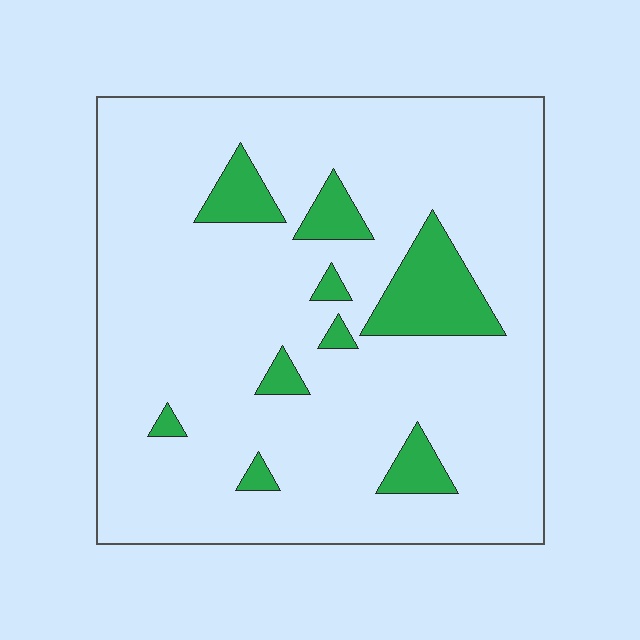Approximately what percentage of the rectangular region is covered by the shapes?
Approximately 10%.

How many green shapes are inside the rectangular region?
9.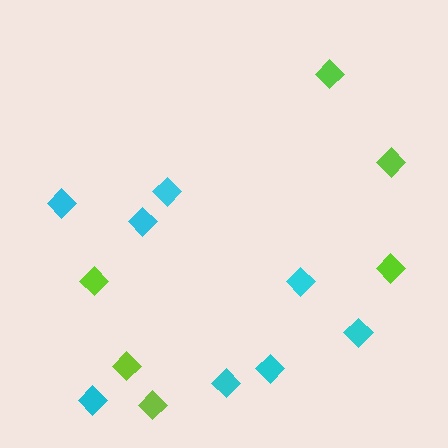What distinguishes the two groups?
There are 2 groups: one group of lime diamonds (6) and one group of cyan diamonds (8).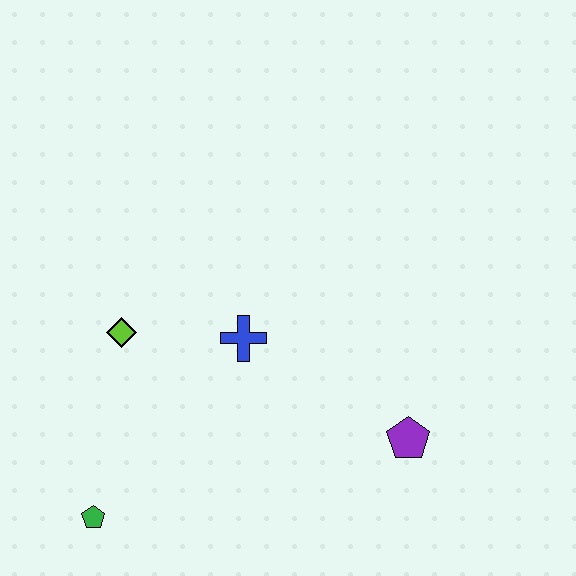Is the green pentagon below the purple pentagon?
Yes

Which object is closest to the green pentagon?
The lime diamond is closest to the green pentagon.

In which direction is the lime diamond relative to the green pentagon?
The lime diamond is above the green pentagon.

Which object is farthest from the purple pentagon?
The green pentagon is farthest from the purple pentagon.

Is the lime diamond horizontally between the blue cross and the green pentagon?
Yes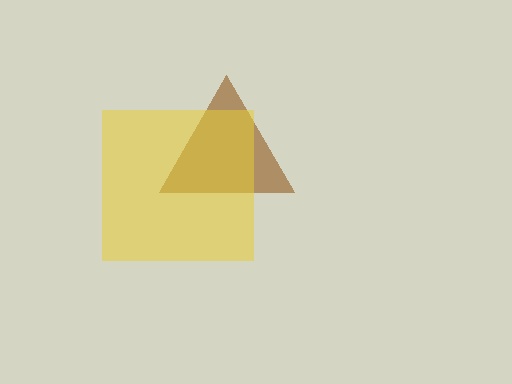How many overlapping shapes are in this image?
There are 2 overlapping shapes in the image.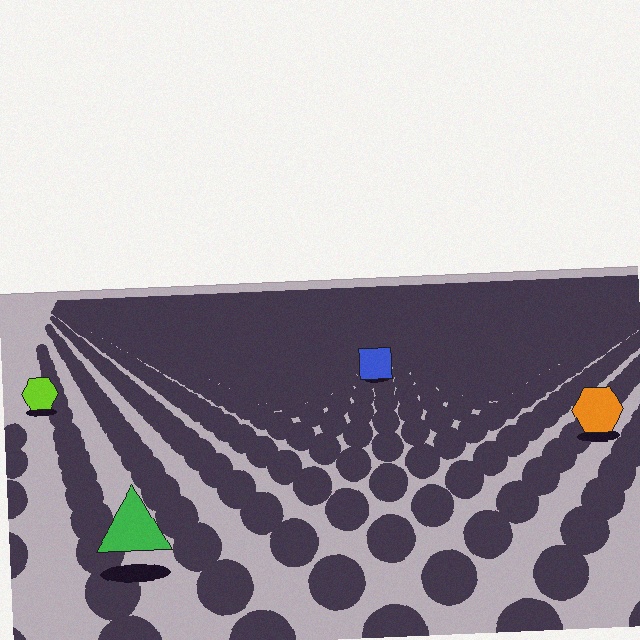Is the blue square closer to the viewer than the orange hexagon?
No. The orange hexagon is closer — you can tell from the texture gradient: the ground texture is coarser near it.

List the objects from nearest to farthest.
From nearest to farthest: the green triangle, the orange hexagon, the lime hexagon, the blue square.